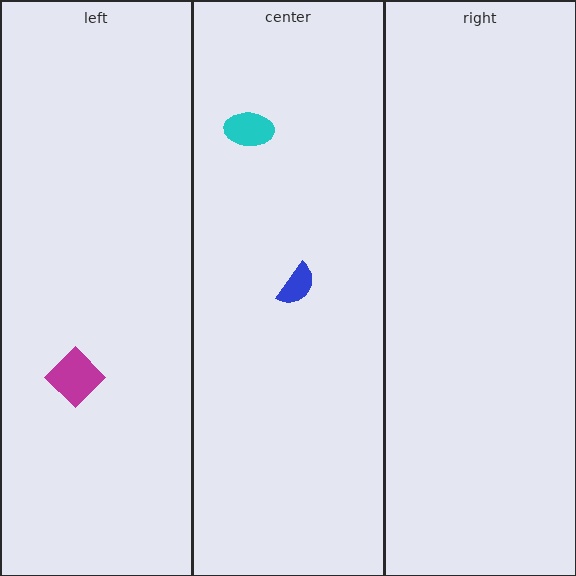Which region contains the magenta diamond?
The left region.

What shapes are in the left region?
The magenta diamond.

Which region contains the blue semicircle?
The center region.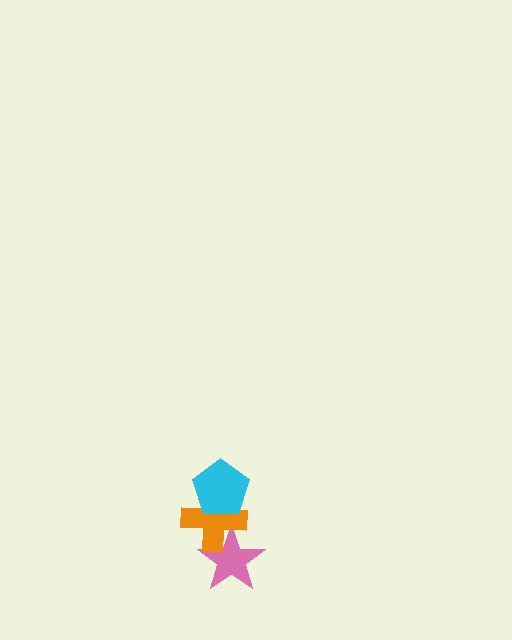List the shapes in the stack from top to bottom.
From top to bottom: the cyan pentagon, the orange cross, the pink star.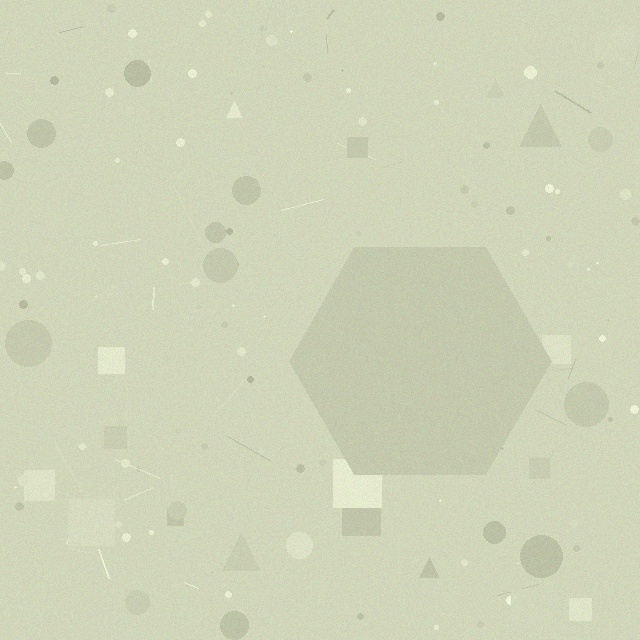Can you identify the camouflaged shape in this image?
The camouflaged shape is a hexagon.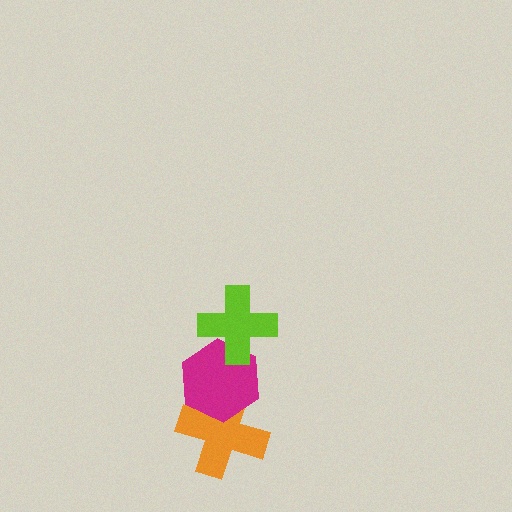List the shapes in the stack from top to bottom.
From top to bottom: the lime cross, the magenta hexagon, the orange cross.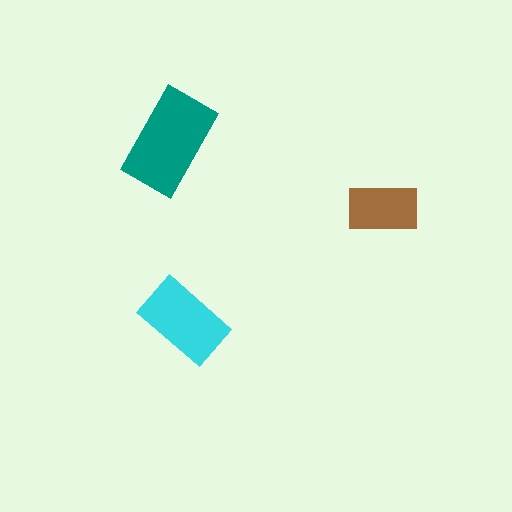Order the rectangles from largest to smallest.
the teal one, the cyan one, the brown one.